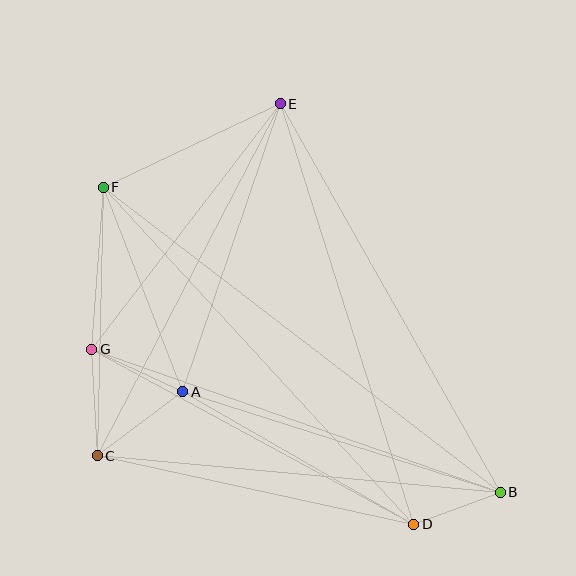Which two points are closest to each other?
Points B and D are closest to each other.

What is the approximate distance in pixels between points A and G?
The distance between A and G is approximately 101 pixels.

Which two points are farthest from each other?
Points B and F are farthest from each other.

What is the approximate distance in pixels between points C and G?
The distance between C and G is approximately 107 pixels.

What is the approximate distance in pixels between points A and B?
The distance between A and B is approximately 333 pixels.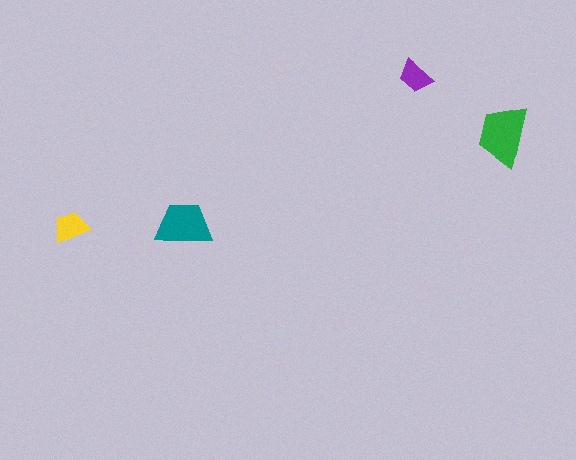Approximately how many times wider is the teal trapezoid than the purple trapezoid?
About 1.5 times wider.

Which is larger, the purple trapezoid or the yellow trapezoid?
The yellow one.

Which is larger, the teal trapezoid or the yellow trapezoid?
The teal one.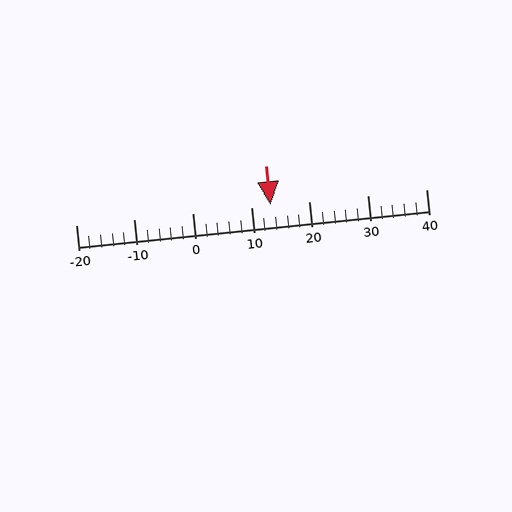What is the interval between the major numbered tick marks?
The major tick marks are spaced 10 units apart.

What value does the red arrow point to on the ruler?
The red arrow points to approximately 13.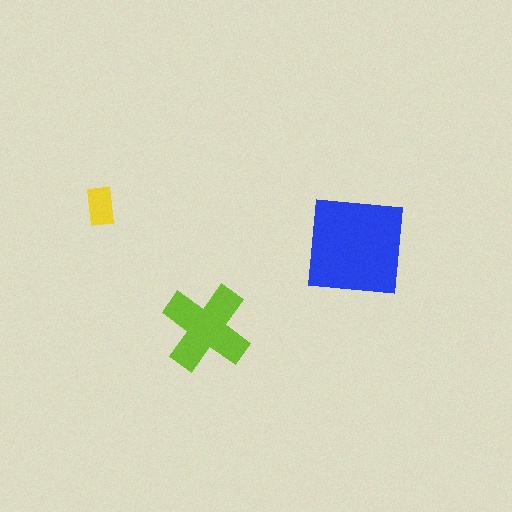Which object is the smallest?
The yellow rectangle.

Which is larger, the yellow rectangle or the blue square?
The blue square.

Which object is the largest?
The blue square.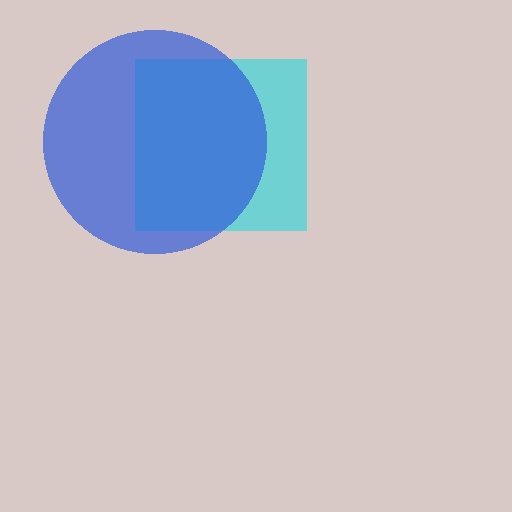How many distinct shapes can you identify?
There are 2 distinct shapes: a cyan square, a blue circle.